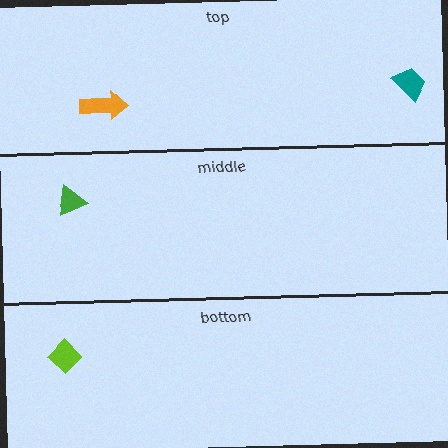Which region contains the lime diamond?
The bottom region.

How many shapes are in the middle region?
1.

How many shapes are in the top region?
2.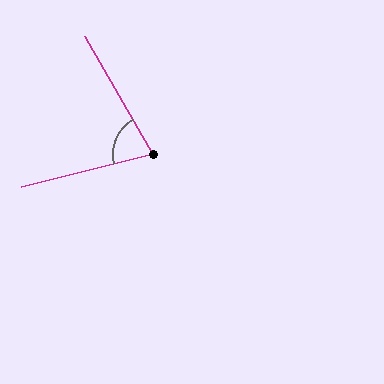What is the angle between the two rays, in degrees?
Approximately 74 degrees.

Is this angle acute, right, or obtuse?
It is acute.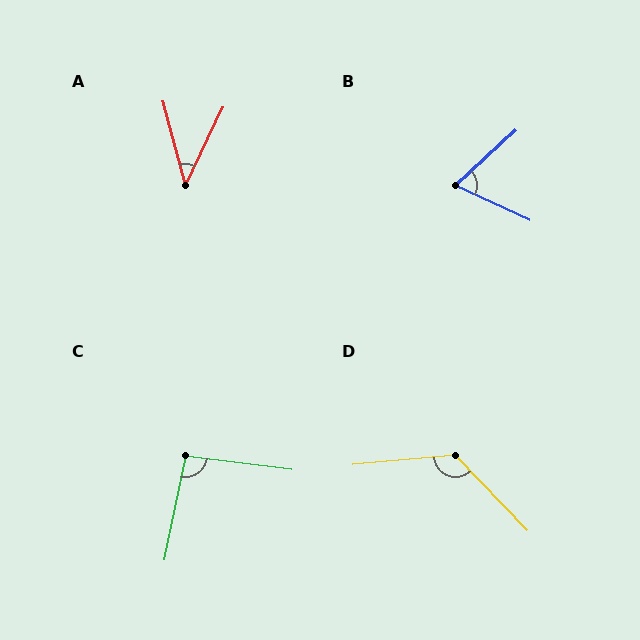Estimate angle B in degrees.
Approximately 68 degrees.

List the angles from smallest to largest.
A (40°), B (68°), C (94°), D (129°).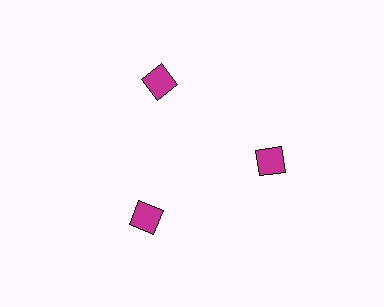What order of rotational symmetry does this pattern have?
This pattern has 3-fold rotational symmetry.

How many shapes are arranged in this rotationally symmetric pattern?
There are 3 shapes, arranged in 3 groups of 1.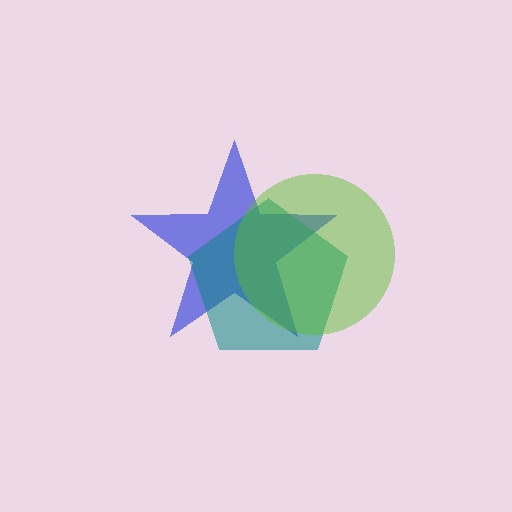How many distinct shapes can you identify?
There are 3 distinct shapes: a blue star, a teal pentagon, a lime circle.